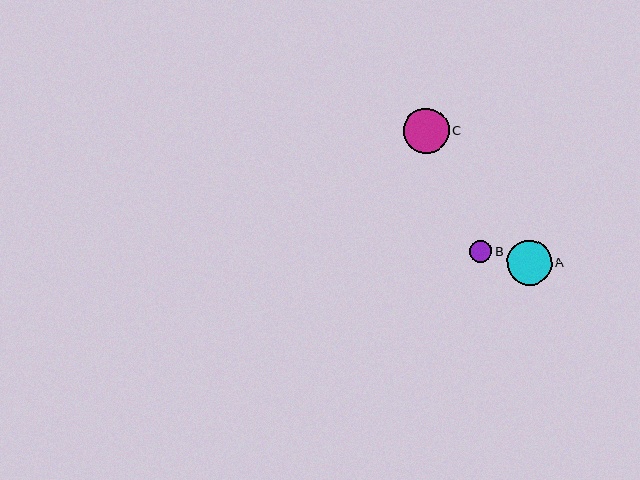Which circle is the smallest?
Circle B is the smallest with a size of approximately 22 pixels.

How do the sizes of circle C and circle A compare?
Circle C and circle A are approximately the same size.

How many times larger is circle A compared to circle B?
Circle A is approximately 2.0 times the size of circle B.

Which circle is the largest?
Circle C is the largest with a size of approximately 46 pixels.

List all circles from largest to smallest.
From largest to smallest: C, A, B.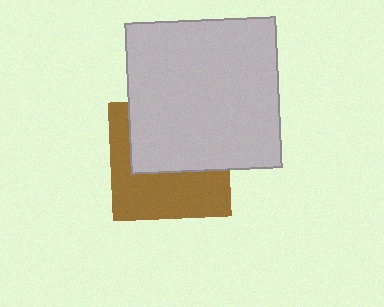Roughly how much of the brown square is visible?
About half of it is visible (roughly 49%).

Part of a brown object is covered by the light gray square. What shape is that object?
It is a square.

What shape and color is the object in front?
The object in front is a light gray square.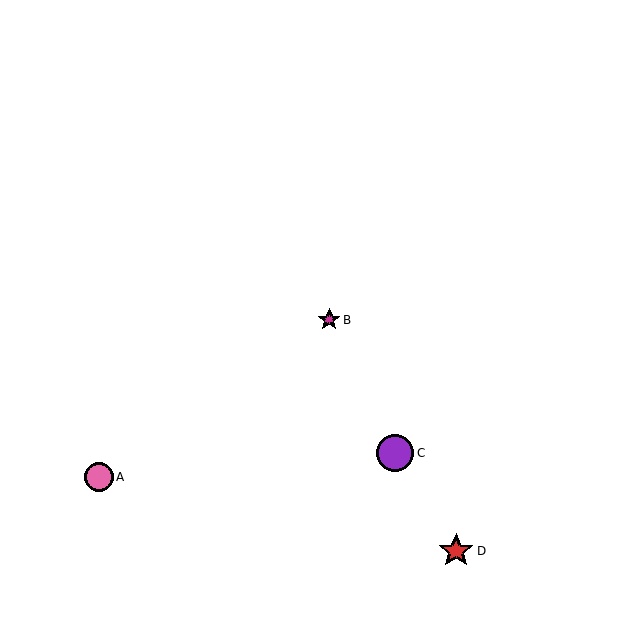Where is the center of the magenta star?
The center of the magenta star is at (329, 320).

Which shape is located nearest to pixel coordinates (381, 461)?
The purple circle (labeled C) at (395, 453) is nearest to that location.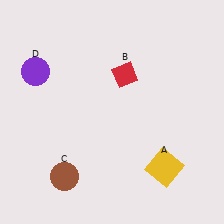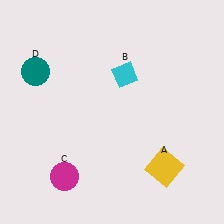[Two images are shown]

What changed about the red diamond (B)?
In Image 1, B is red. In Image 2, it changed to cyan.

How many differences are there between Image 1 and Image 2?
There are 3 differences between the two images.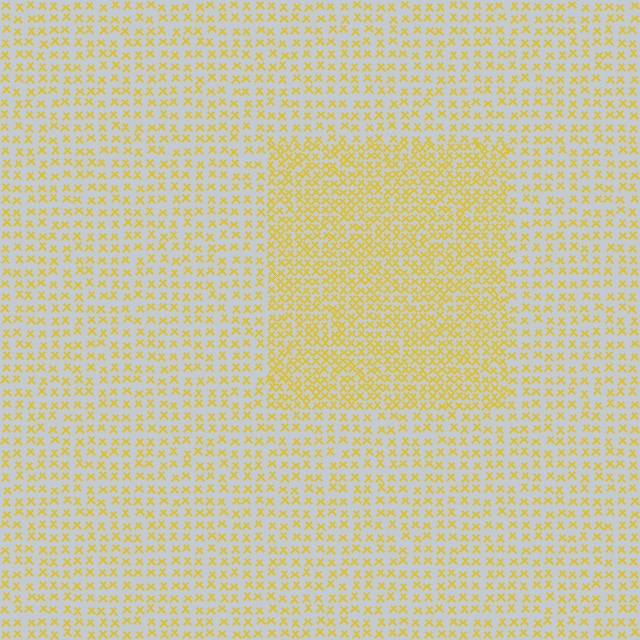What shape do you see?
I see a rectangle.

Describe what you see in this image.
The image contains small yellow elements arranged at two different densities. A rectangle-shaped region is visible where the elements are more densely packed than the surrounding area.